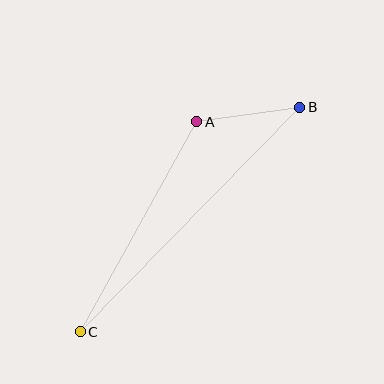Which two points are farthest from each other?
Points B and C are farthest from each other.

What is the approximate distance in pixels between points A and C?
The distance between A and C is approximately 240 pixels.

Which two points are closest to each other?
Points A and B are closest to each other.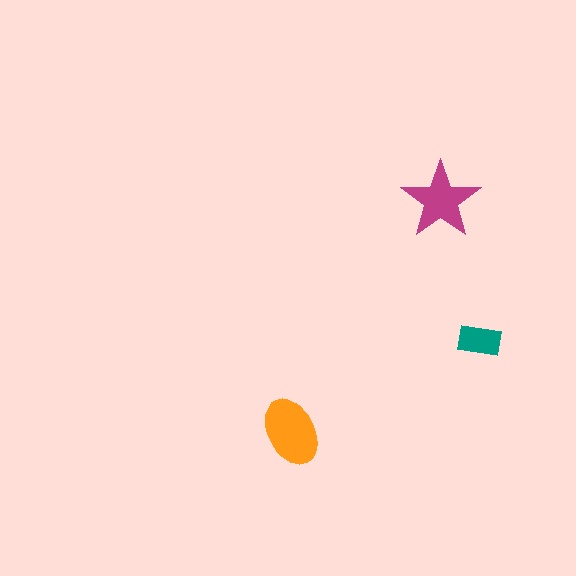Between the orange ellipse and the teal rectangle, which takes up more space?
The orange ellipse.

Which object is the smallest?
The teal rectangle.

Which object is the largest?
The orange ellipse.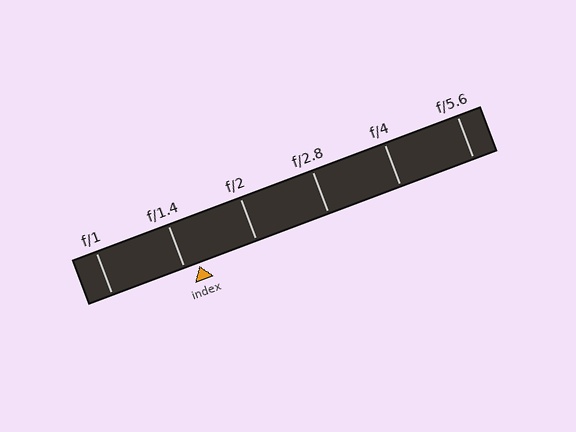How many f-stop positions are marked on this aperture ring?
There are 6 f-stop positions marked.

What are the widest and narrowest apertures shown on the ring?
The widest aperture shown is f/1 and the narrowest is f/5.6.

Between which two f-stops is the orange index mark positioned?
The index mark is between f/1.4 and f/2.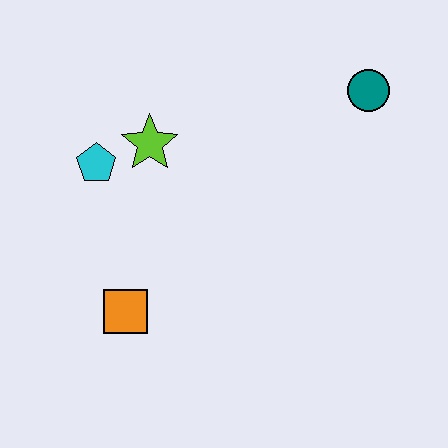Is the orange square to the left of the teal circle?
Yes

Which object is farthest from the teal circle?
The orange square is farthest from the teal circle.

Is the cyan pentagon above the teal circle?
No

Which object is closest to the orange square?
The cyan pentagon is closest to the orange square.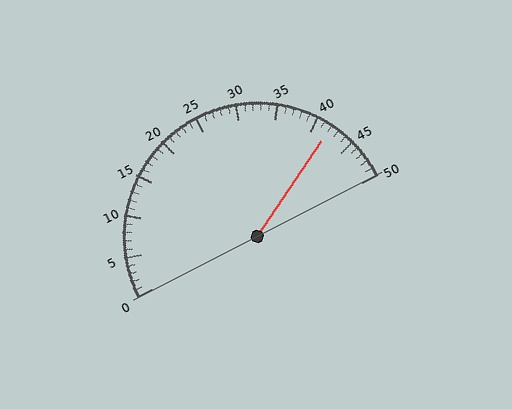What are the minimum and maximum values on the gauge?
The gauge ranges from 0 to 50.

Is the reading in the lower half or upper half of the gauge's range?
The reading is in the upper half of the range (0 to 50).